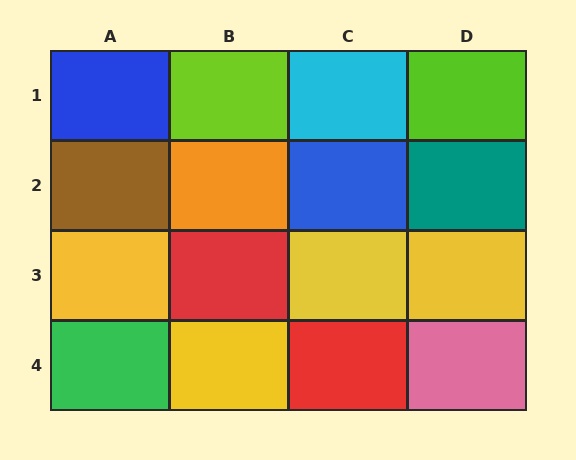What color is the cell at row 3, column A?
Yellow.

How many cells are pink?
1 cell is pink.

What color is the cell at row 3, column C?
Yellow.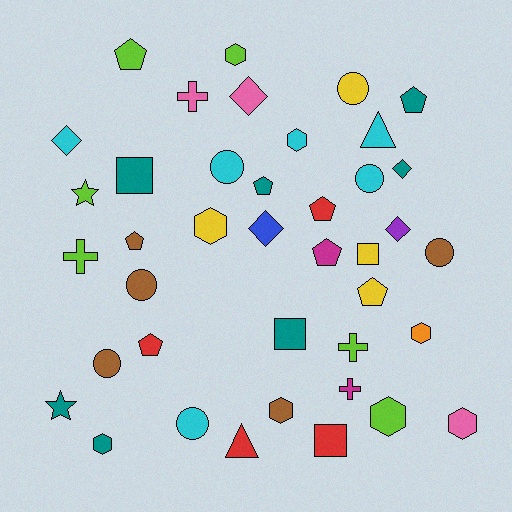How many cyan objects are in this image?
There are 6 cyan objects.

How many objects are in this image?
There are 40 objects.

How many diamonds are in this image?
There are 5 diamonds.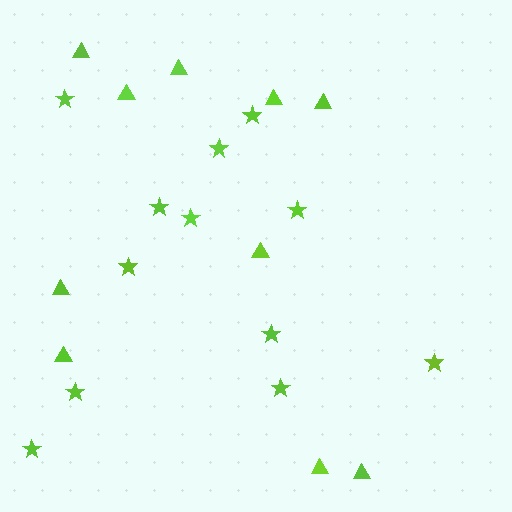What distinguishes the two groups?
There are 2 groups: one group of stars (12) and one group of triangles (10).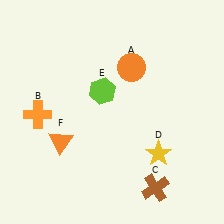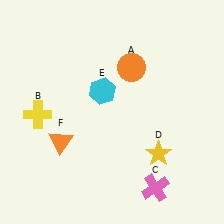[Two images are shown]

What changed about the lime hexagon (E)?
In Image 1, E is lime. In Image 2, it changed to cyan.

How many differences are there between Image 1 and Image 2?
There are 3 differences between the two images.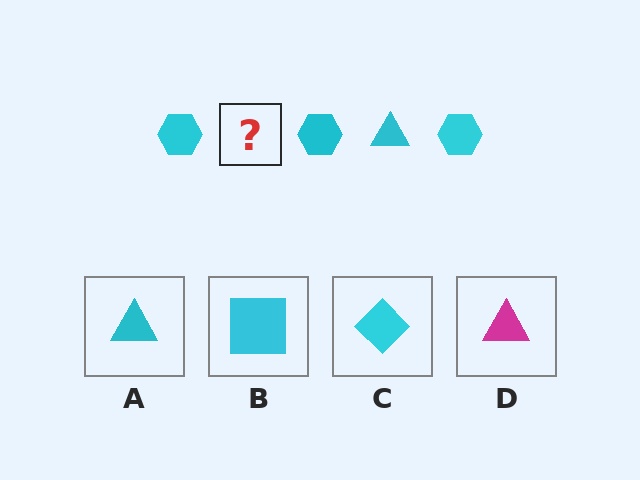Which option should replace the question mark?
Option A.